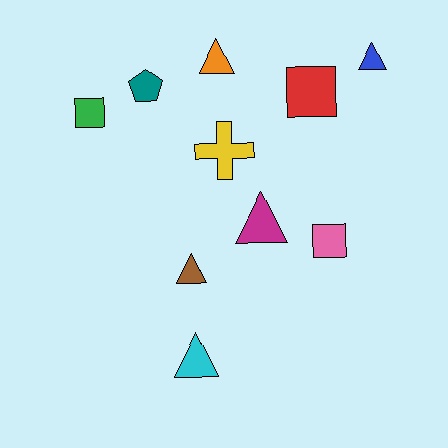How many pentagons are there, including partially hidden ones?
There is 1 pentagon.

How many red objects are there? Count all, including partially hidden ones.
There is 1 red object.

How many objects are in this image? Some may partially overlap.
There are 10 objects.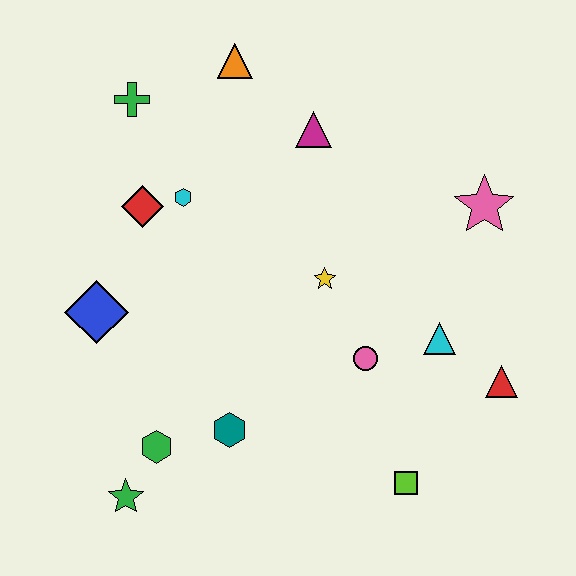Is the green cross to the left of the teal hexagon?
Yes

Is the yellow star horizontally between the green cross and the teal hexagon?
No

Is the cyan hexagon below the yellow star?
No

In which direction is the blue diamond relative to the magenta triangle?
The blue diamond is to the left of the magenta triangle.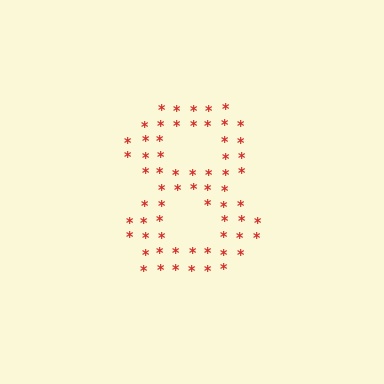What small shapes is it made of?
It is made of small asterisks.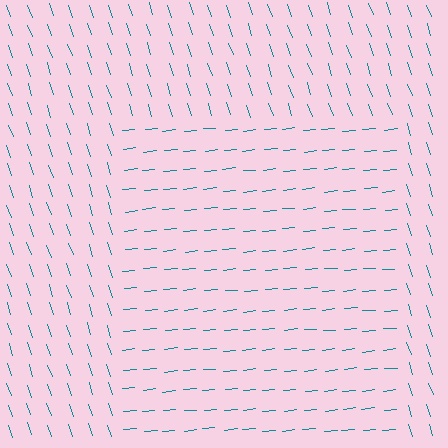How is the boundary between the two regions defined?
The boundary is defined purely by a change in line orientation (approximately 77 degrees difference). All lines are the same color and thickness.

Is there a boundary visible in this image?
Yes, there is a texture boundary formed by a change in line orientation.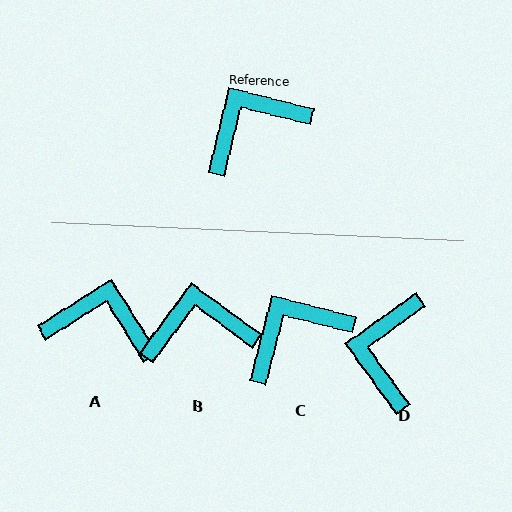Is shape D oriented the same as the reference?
No, it is off by about 50 degrees.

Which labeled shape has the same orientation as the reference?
C.